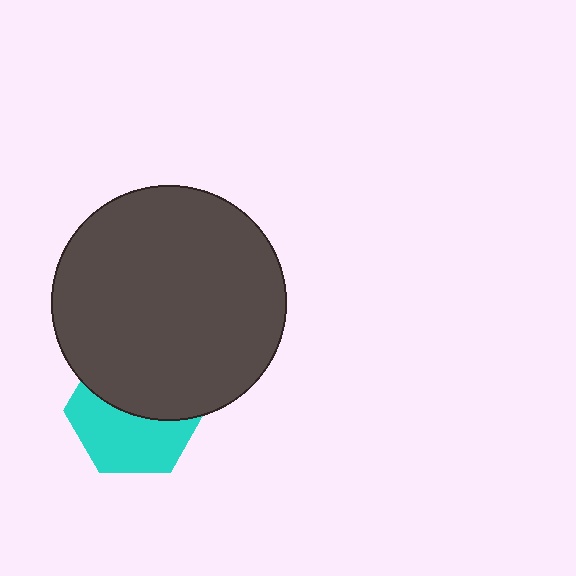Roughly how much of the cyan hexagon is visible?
About half of it is visible (roughly 51%).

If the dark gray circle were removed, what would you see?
You would see the complete cyan hexagon.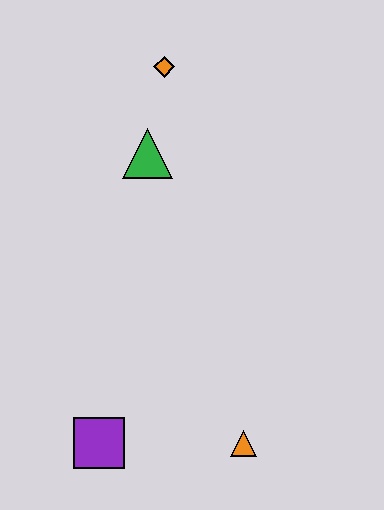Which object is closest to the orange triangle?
The purple square is closest to the orange triangle.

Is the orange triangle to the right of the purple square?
Yes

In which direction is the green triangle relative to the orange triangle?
The green triangle is above the orange triangle.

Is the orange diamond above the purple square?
Yes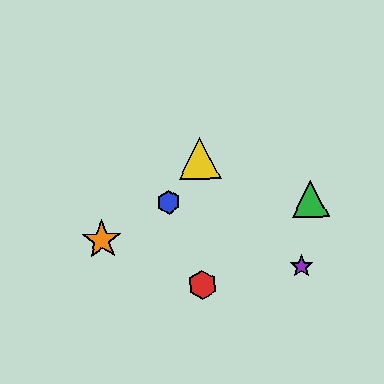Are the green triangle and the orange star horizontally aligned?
No, the green triangle is at y≈198 and the orange star is at y≈240.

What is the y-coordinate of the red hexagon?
The red hexagon is at y≈285.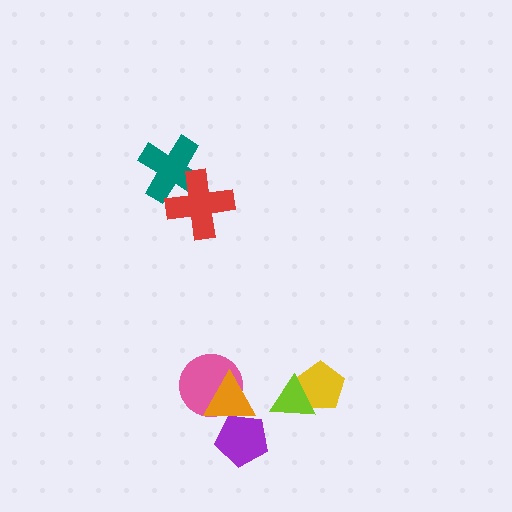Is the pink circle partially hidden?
Yes, it is partially covered by another shape.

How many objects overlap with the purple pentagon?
1 object overlaps with the purple pentagon.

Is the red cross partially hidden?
No, no other shape covers it.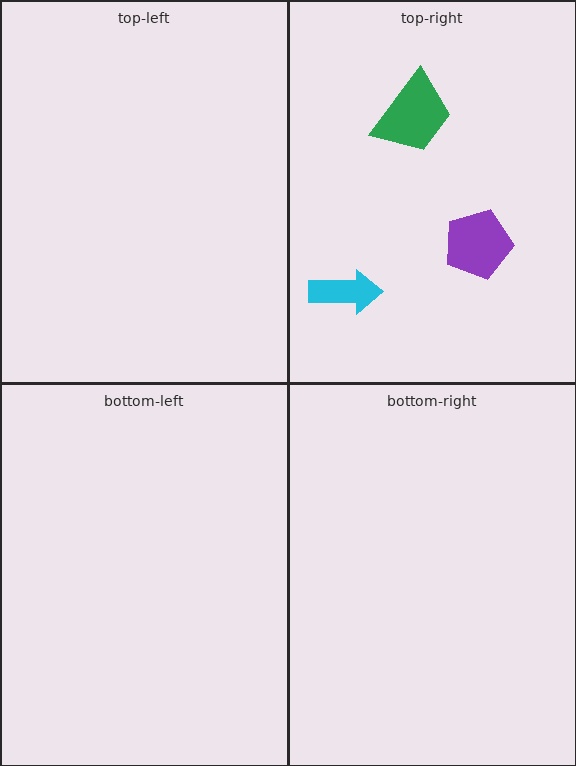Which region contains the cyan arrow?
The top-right region.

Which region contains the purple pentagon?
The top-right region.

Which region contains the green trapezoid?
The top-right region.